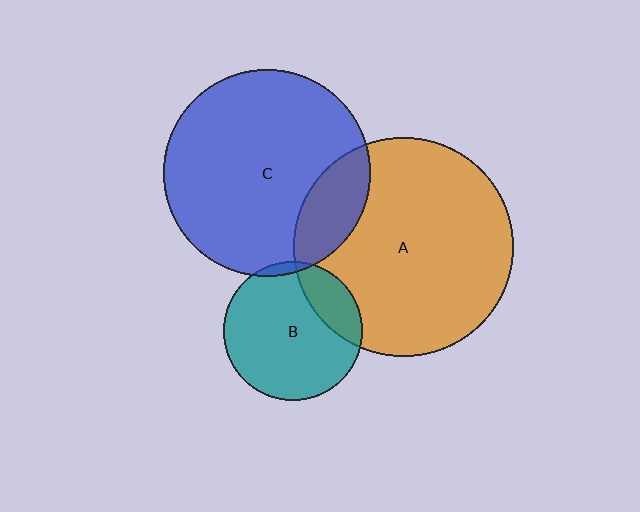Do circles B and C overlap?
Yes.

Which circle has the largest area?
Circle A (orange).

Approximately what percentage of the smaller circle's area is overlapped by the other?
Approximately 5%.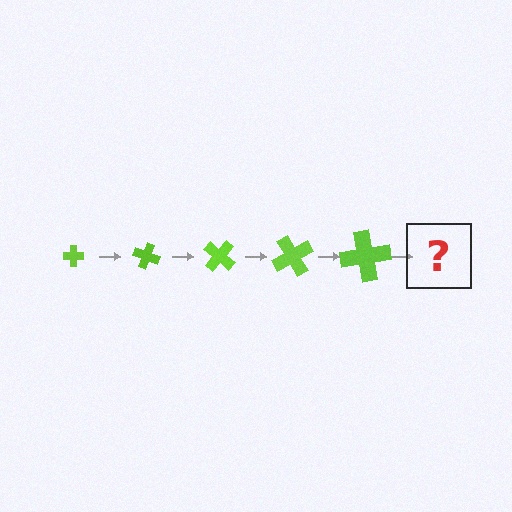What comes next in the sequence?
The next element should be a cross, larger than the previous one and rotated 100 degrees from the start.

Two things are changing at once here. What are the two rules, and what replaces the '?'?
The two rules are that the cross grows larger each step and it rotates 20 degrees each step. The '?' should be a cross, larger than the previous one and rotated 100 degrees from the start.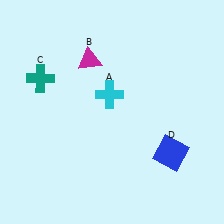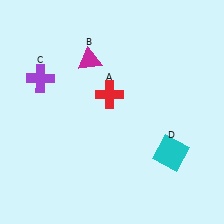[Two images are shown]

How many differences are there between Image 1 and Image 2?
There are 3 differences between the two images.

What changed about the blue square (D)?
In Image 1, D is blue. In Image 2, it changed to cyan.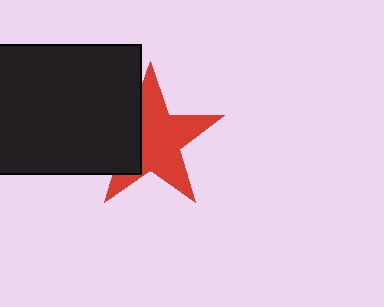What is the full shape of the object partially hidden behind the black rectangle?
The partially hidden object is a red star.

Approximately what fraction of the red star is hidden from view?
Roughly 32% of the red star is hidden behind the black rectangle.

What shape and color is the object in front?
The object in front is a black rectangle.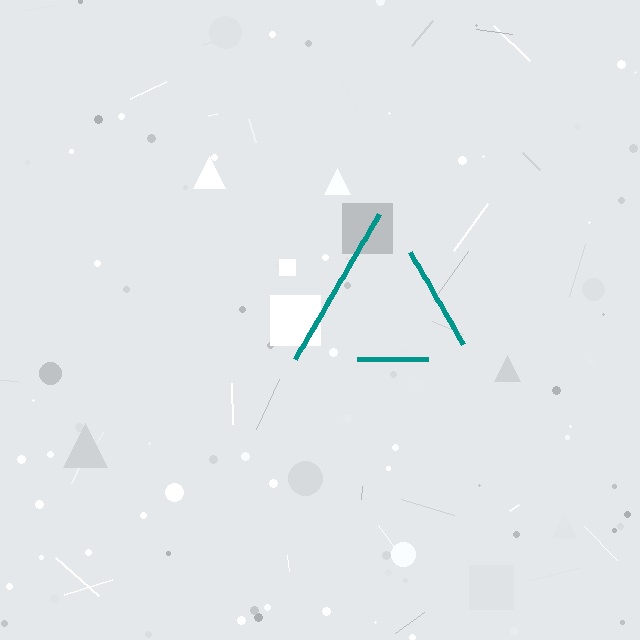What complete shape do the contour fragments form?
The contour fragments form a triangle.